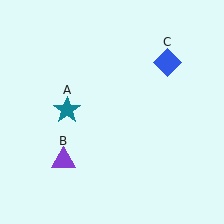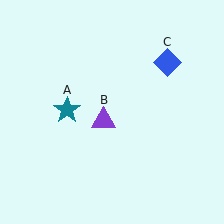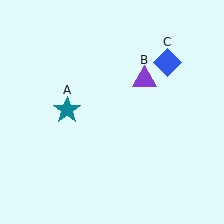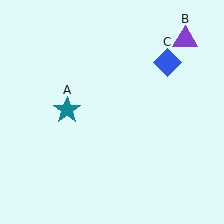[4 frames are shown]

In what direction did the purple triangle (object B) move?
The purple triangle (object B) moved up and to the right.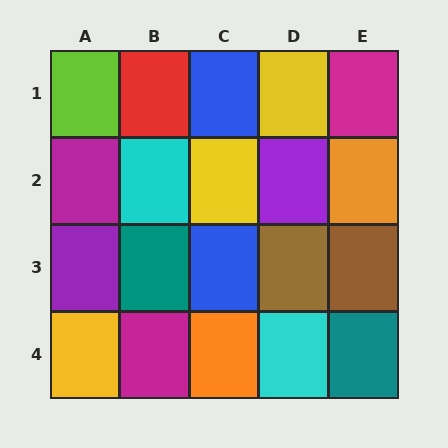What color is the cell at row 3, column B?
Teal.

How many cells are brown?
2 cells are brown.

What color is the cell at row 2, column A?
Magenta.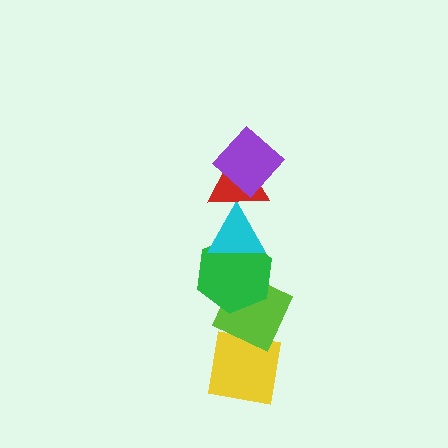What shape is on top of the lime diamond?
The green hexagon is on top of the lime diamond.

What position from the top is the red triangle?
The red triangle is 2nd from the top.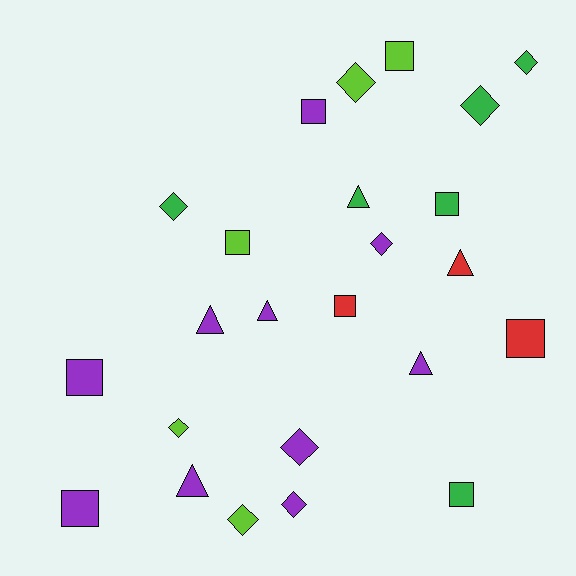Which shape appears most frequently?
Square, with 9 objects.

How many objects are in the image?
There are 24 objects.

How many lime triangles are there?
There are no lime triangles.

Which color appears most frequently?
Purple, with 10 objects.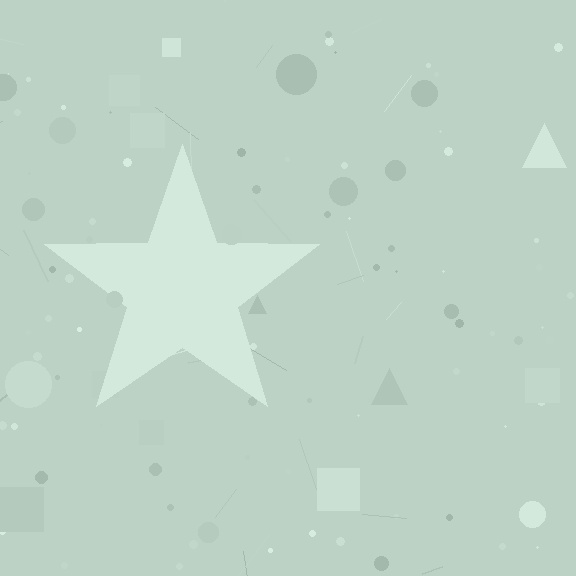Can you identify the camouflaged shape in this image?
The camouflaged shape is a star.